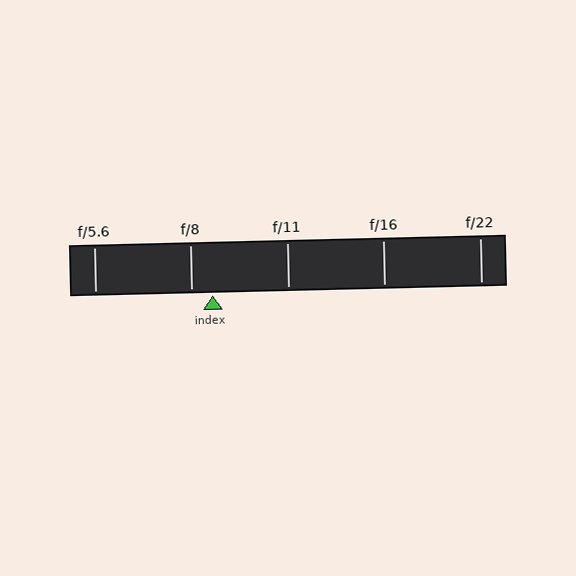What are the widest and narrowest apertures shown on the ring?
The widest aperture shown is f/5.6 and the narrowest is f/22.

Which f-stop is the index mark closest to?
The index mark is closest to f/8.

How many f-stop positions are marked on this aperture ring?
There are 5 f-stop positions marked.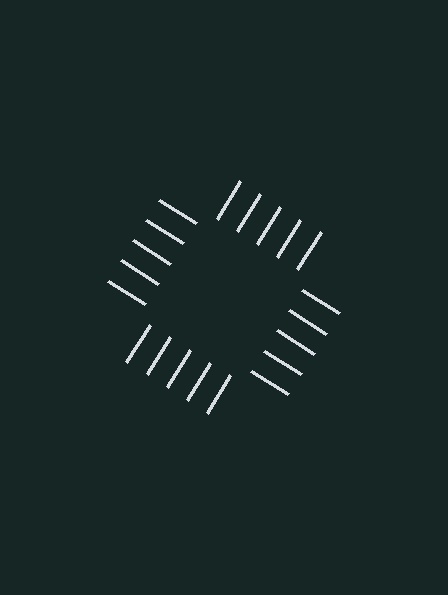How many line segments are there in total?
20 — 5 along each of the 4 edges.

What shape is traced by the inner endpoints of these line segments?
An illusory square — the line segments terminate on its edges but no continuous stroke is drawn.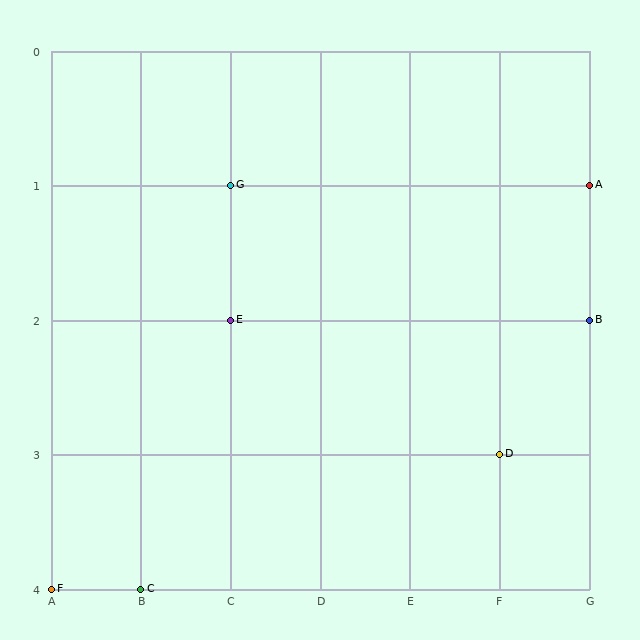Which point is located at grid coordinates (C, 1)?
Point G is at (C, 1).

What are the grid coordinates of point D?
Point D is at grid coordinates (F, 3).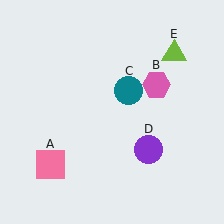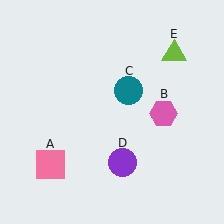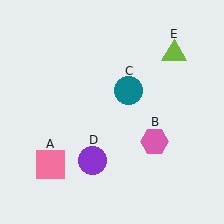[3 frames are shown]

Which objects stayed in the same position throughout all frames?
Pink square (object A) and teal circle (object C) and lime triangle (object E) remained stationary.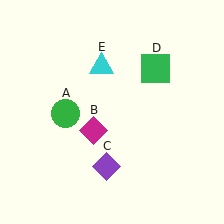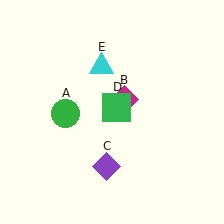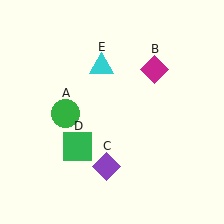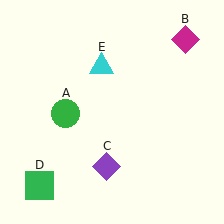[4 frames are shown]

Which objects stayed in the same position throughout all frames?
Green circle (object A) and purple diamond (object C) and cyan triangle (object E) remained stationary.